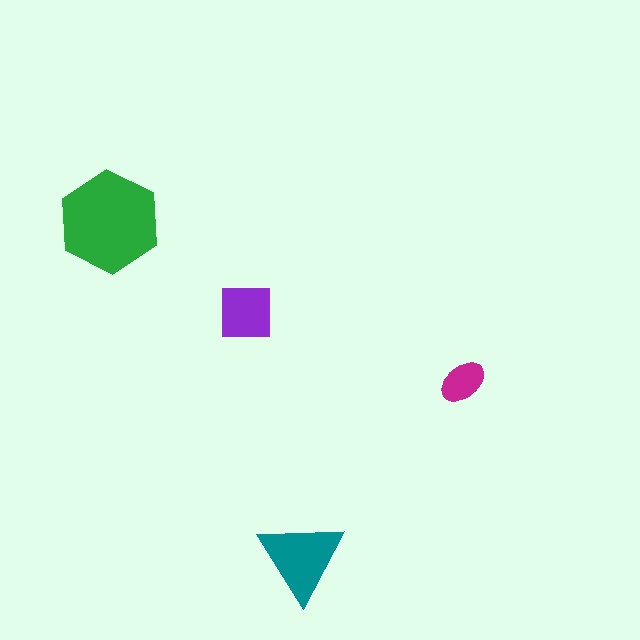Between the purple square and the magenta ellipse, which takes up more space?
The purple square.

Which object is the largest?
The green hexagon.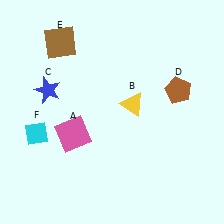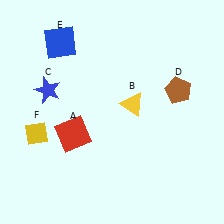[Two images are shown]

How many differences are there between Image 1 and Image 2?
There are 3 differences between the two images.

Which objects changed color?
A changed from pink to red. E changed from brown to blue. F changed from cyan to yellow.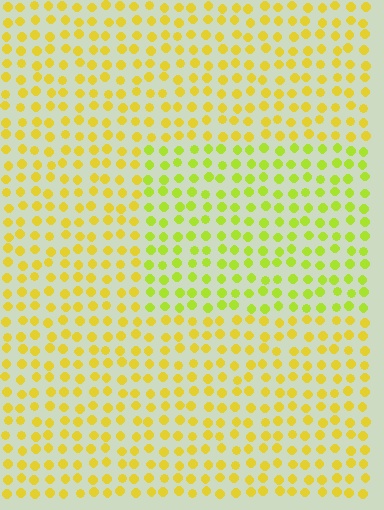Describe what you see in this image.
The image is filled with small yellow elements in a uniform arrangement. A rectangle-shaped region is visible where the elements are tinted to a slightly different hue, forming a subtle color boundary.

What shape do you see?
I see a rectangle.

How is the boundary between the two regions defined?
The boundary is defined purely by a slight shift in hue (about 26 degrees). Spacing, size, and orientation are identical on both sides.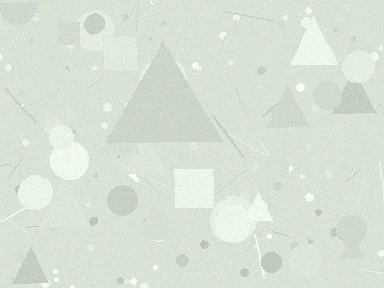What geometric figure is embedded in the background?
A triangle is embedded in the background.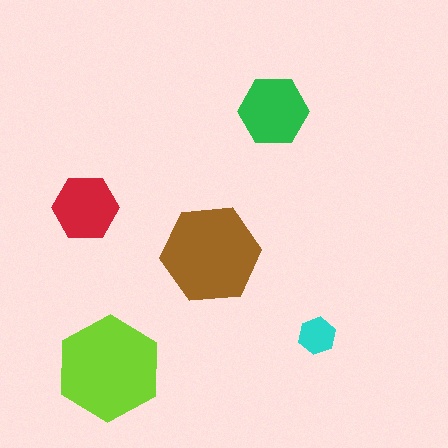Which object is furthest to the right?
The cyan hexagon is rightmost.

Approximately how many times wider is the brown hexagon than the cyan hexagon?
About 2.5 times wider.